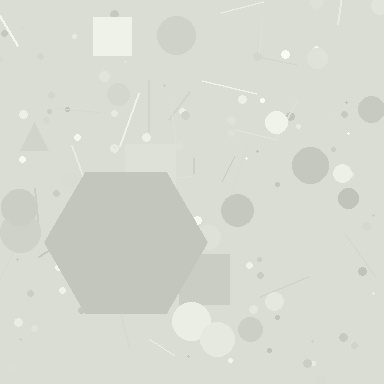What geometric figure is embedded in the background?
A hexagon is embedded in the background.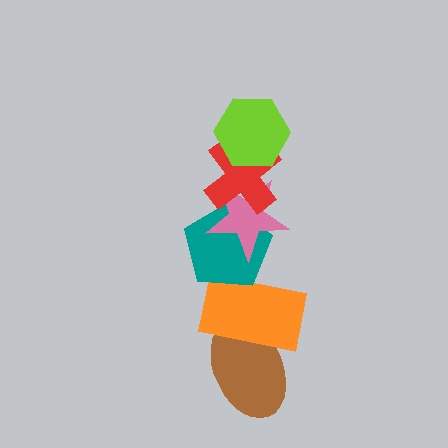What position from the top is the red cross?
The red cross is 2nd from the top.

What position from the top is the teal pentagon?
The teal pentagon is 4th from the top.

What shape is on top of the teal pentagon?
The pink star is on top of the teal pentagon.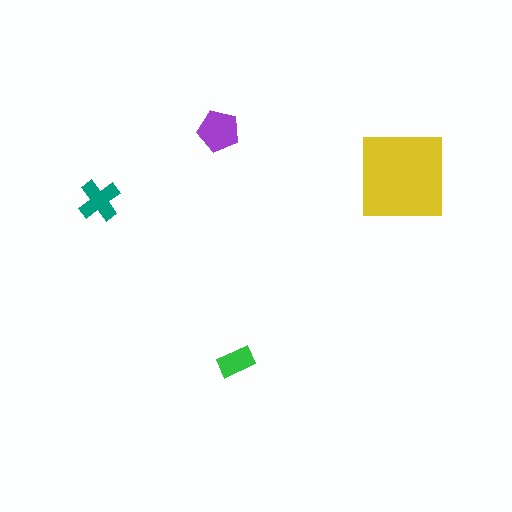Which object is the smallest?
The green rectangle.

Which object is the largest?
The yellow square.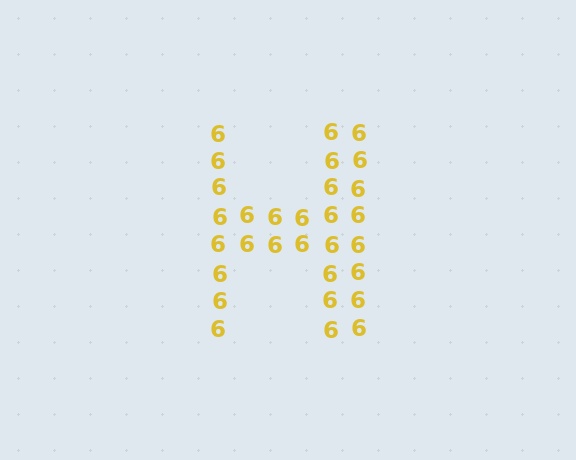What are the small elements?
The small elements are digit 6's.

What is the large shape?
The large shape is the letter H.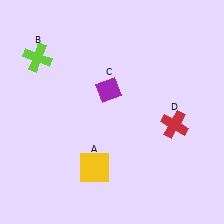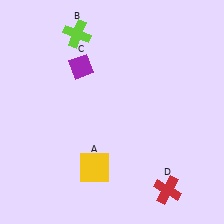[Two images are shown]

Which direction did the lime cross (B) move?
The lime cross (B) moved right.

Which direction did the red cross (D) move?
The red cross (D) moved down.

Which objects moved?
The objects that moved are: the lime cross (B), the purple diamond (C), the red cross (D).